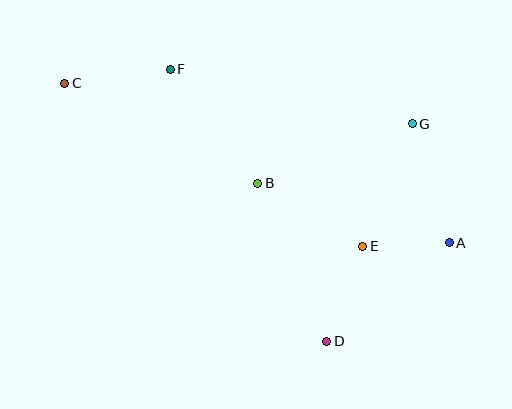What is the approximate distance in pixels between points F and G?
The distance between F and G is approximately 248 pixels.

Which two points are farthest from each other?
Points A and C are farthest from each other.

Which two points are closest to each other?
Points A and E are closest to each other.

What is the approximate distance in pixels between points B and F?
The distance between B and F is approximately 144 pixels.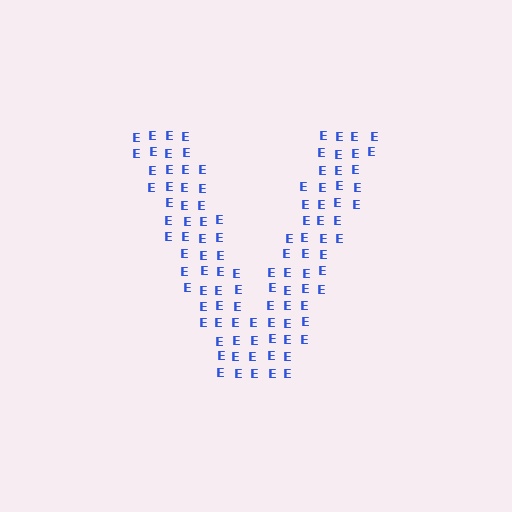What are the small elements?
The small elements are letter E's.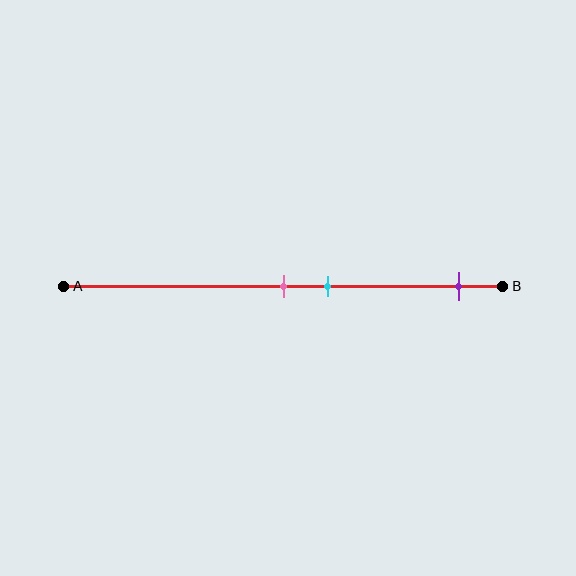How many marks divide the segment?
There are 3 marks dividing the segment.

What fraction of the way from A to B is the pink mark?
The pink mark is approximately 50% (0.5) of the way from A to B.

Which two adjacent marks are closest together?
The pink and cyan marks are the closest adjacent pair.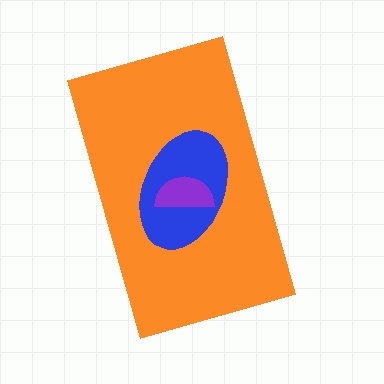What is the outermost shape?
The orange rectangle.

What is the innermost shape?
The purple semicircle.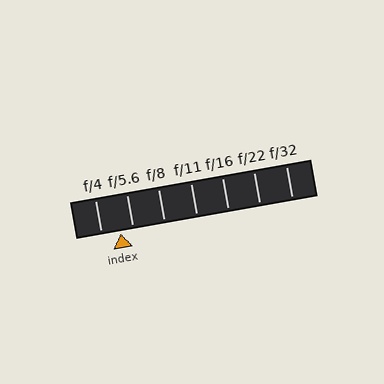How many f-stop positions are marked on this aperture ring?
There are 7 f-stop positions marked.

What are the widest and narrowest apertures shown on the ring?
The widest aperture shown is f/4 and the narrowest is f/32.